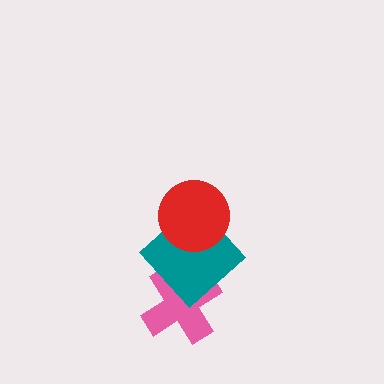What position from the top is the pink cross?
The pink cross is 3rd from the top.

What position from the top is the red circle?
The red circle is 1st from the top.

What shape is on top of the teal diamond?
The red circle is on top of the teal diamond.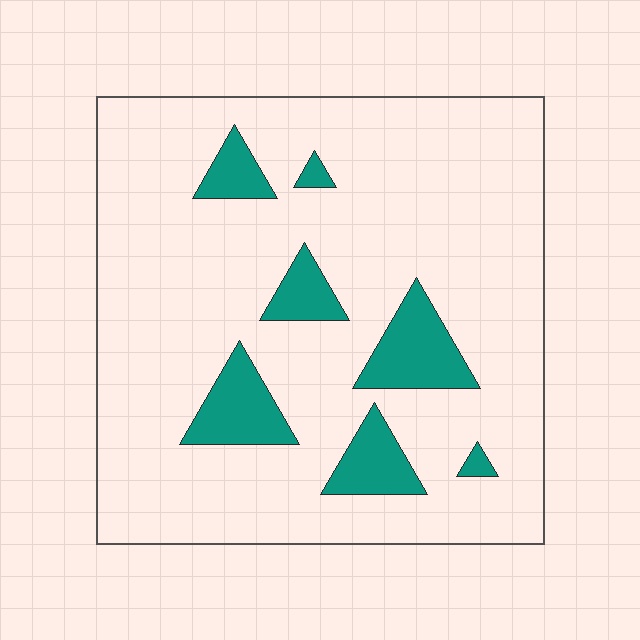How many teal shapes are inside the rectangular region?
7.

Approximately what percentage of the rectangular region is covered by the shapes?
Approximately 15%.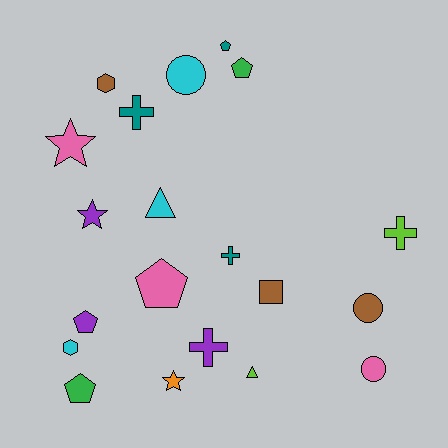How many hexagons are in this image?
There are 2 hexagons.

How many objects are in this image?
There are 20 objects.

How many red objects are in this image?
There are no red objects.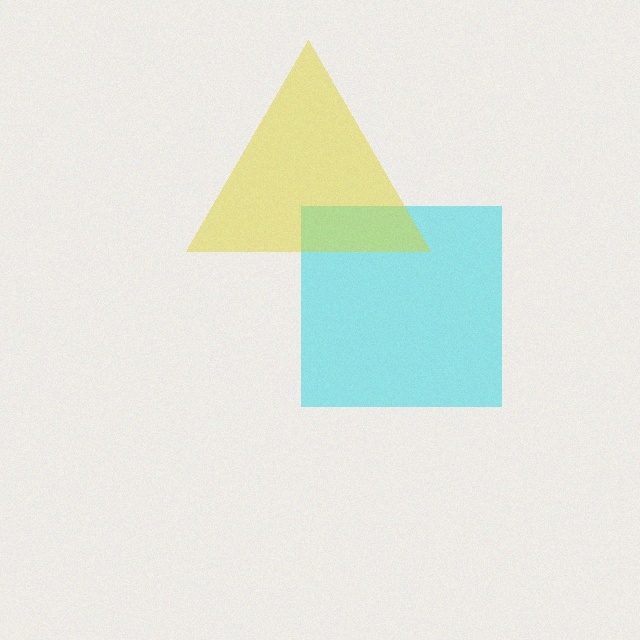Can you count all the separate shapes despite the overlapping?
Yes, there are 2 separate shapes.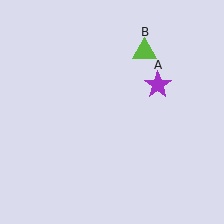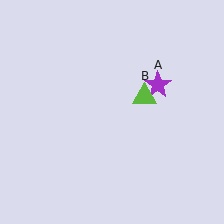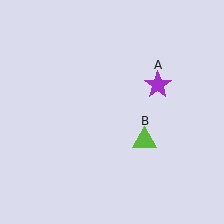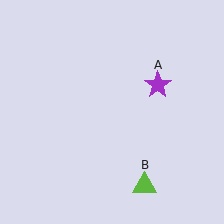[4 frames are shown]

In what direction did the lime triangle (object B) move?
The lime triangle (object B) moved down.